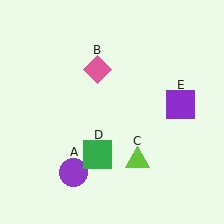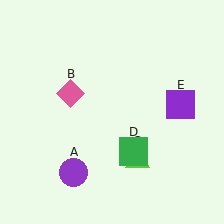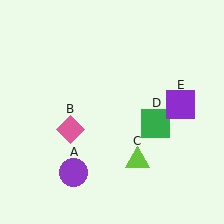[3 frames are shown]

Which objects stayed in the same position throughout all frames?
Purple circle (object A) and lime triangle (object C) and purple square (object E) remained stationary.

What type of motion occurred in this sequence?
The pink diamond (object B), green square (object D) rotated counterclockwise around the center of the scene.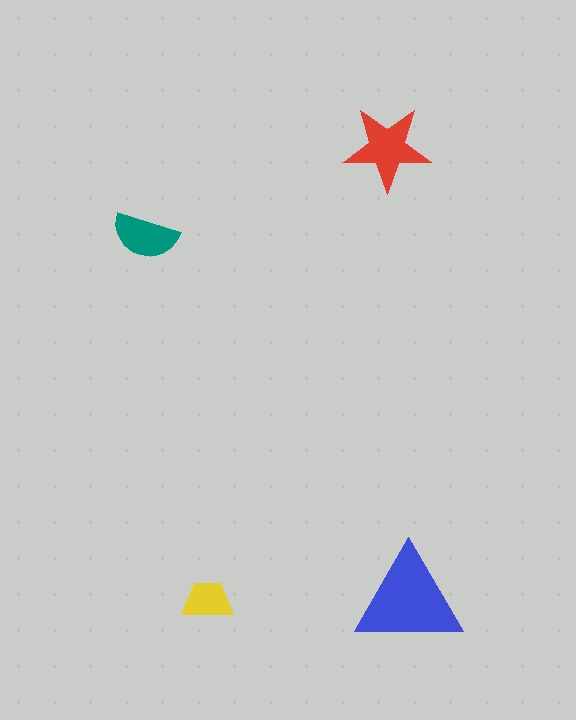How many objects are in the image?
There are 4 objects in the image.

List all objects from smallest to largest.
The yellow trapezoid, the teal semicircle, the red star, the blue triangle.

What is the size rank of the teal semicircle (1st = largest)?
3rd.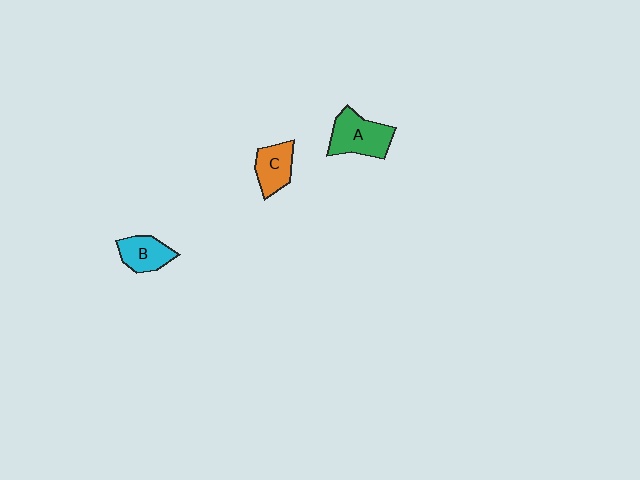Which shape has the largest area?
Shape A (green).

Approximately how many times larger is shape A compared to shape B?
Approximately 1.4 times.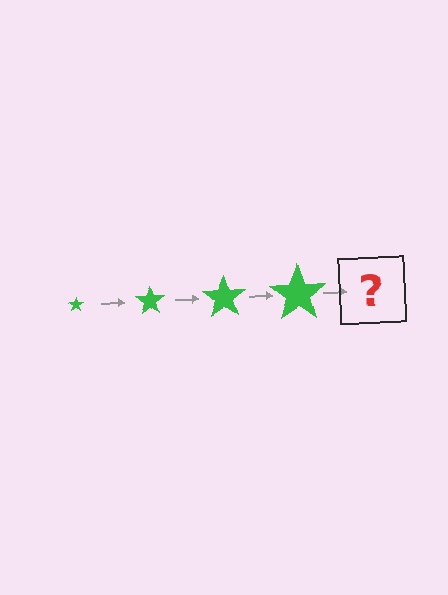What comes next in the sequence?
The next element should be a green star, larger than the previous one.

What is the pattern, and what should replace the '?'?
The pattern is that the star gets progressively larger each step. The '?' should be a green star, larger than the previous one.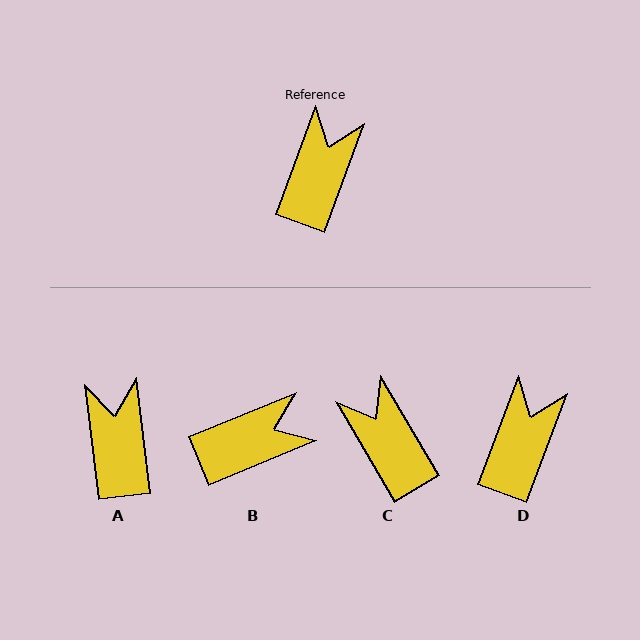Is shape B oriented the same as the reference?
No, it is off by about 47 degrees.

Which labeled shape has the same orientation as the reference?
D.